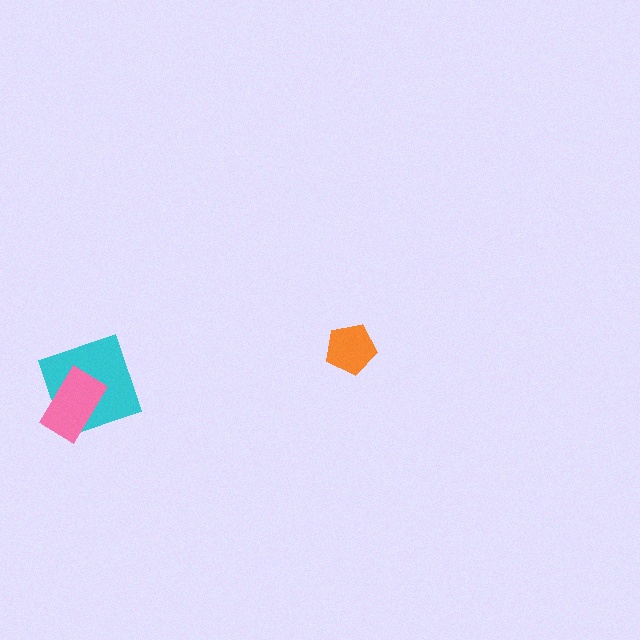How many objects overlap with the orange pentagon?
0 objects overlap with the orange pentagon.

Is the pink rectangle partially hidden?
No, no other shape covers it.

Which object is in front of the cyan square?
The pink rectangle is in front of the cyan square.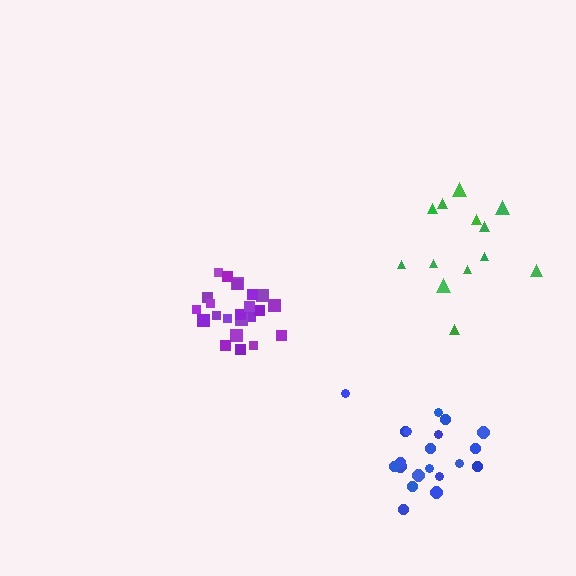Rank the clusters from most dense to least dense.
purple, blue, green.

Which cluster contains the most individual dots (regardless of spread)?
Purple (23).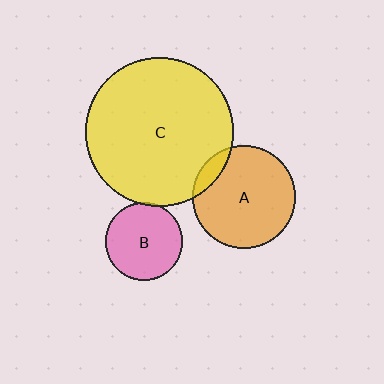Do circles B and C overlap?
Yes.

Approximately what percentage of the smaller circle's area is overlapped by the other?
Approximately 5%.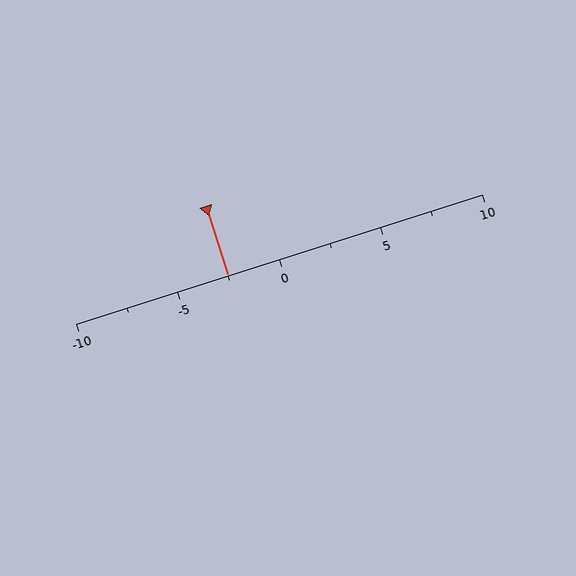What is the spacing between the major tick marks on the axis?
The major ticks are spaced 5 apart.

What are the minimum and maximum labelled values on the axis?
The axis runs from -10 to 10.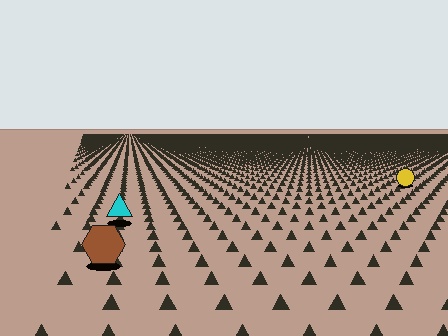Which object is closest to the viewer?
The brown hexagon is closest. The texture marks near it are larger and more spread out.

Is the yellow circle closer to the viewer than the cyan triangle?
No. The cyan triangle is closer — you can tell from the texture gradient: the ground texture is coarser near it.